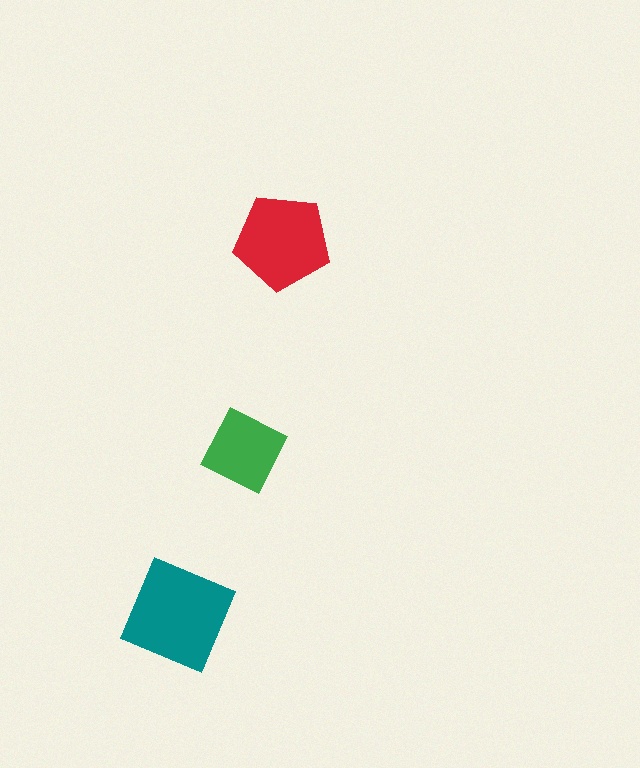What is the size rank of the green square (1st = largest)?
3rd.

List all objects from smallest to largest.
The green square, the red pentagon, the teal diamond.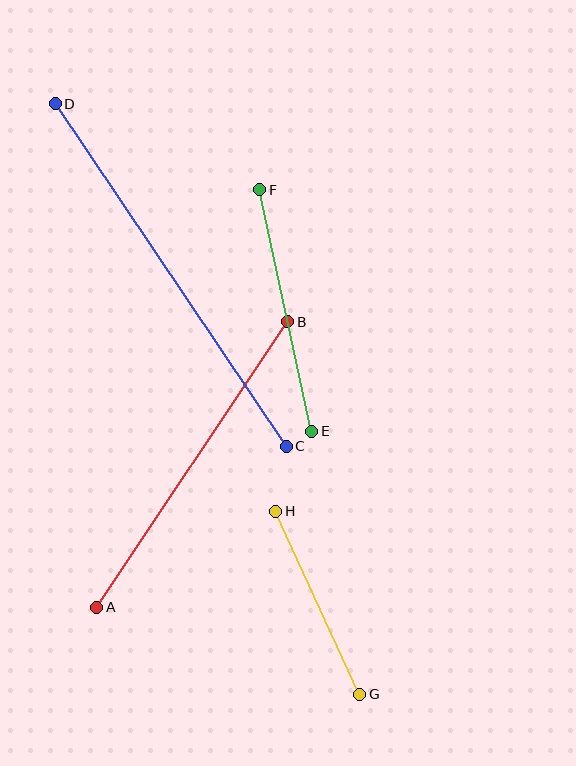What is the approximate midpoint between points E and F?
The midpoint is at approximately (286, 310) pixels.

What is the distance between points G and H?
The distance is approximately 201 pixels.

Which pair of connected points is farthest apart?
Points C and D are farthest apart.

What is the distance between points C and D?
The distance is approximately 413 pixels.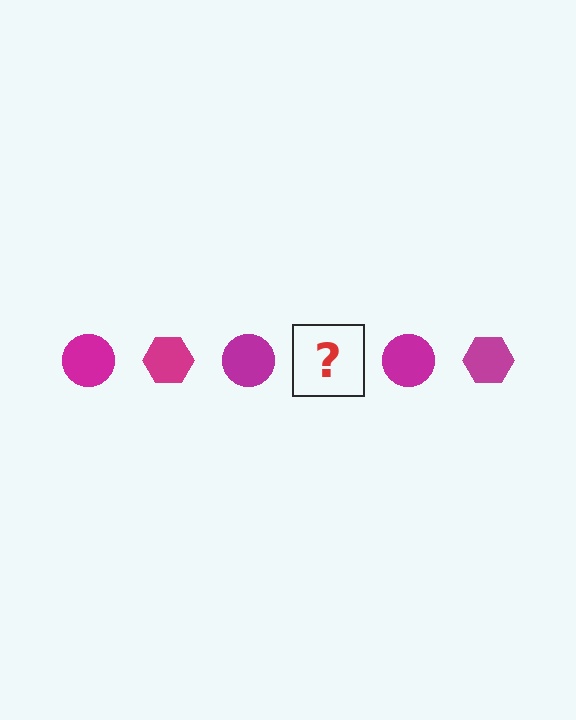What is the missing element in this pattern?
The missing element is a magenta hexagon.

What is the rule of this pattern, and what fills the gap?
The rule is that the pattern cycles through circle, hexagon shapes in magenta. The gap should be filled with a magenta hexagon.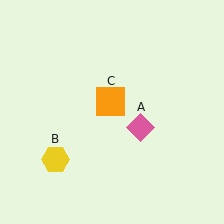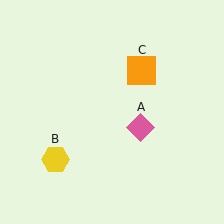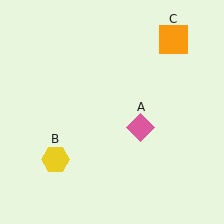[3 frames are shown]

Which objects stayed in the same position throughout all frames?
Pink diamond (object A) and yellow hexagon (object B) remained stationary.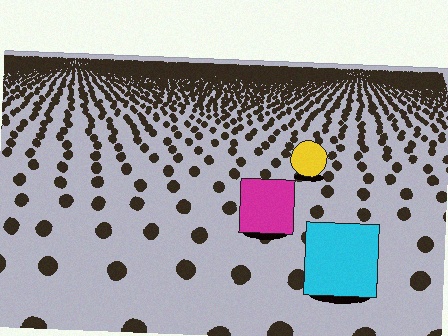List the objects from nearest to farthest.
From nearest to farthest: the cyan square, the magenta square, the yellow circle.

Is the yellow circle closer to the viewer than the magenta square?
No. The magenta square is closer — you can tell from the texture gradient: the ground texture is coarser near it.